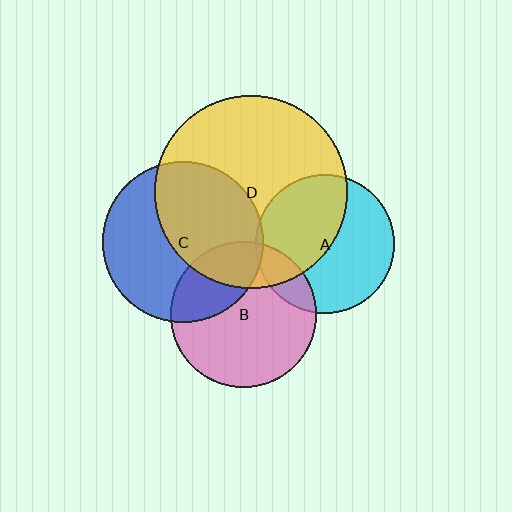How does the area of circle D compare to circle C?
Approximately 1.4 times.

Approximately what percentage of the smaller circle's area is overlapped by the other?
Approximately 20%.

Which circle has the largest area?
Circle D (yellow).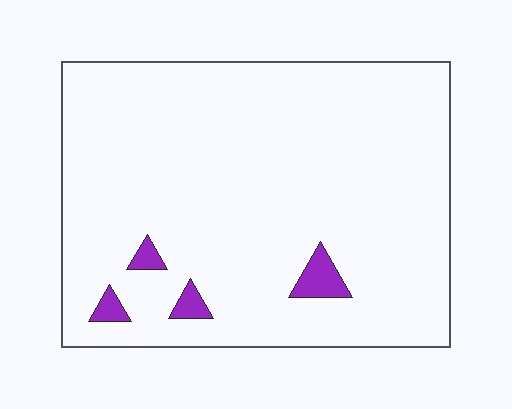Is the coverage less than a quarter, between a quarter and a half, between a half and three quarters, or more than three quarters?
Less than a quarter.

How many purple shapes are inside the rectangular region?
4.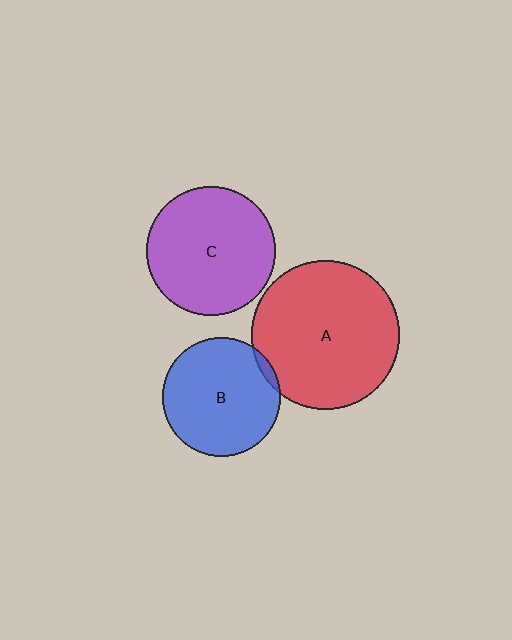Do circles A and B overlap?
Yes.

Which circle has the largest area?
Circle A (red).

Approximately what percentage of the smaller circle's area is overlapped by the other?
Approximately 5%.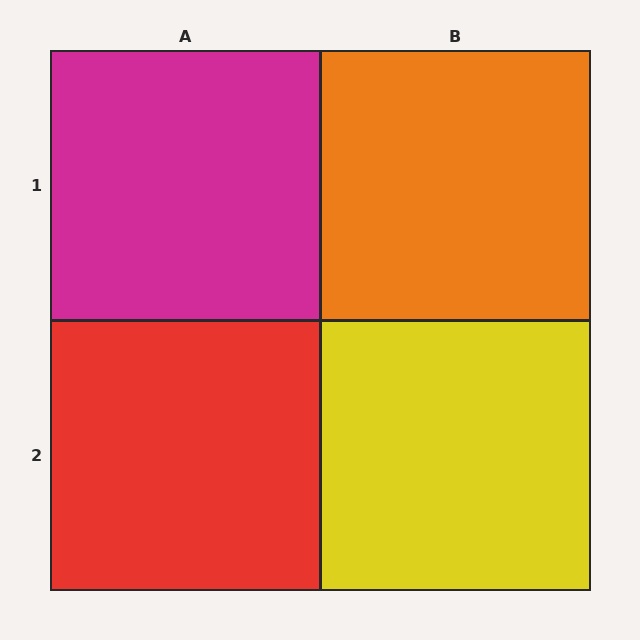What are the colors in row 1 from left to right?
Magenta, orange.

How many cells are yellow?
1 cell is yellow.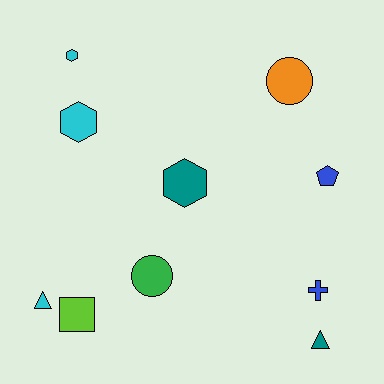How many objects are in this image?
There are 10 objects.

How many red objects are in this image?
There are no red objects.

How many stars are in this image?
There are no stars.